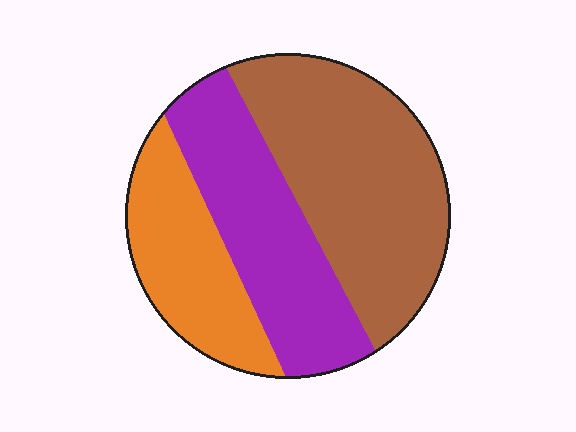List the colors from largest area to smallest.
From largest to smallest: brown, purple, orange.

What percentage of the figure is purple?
Purple takes up between a sixth and a third of the figure.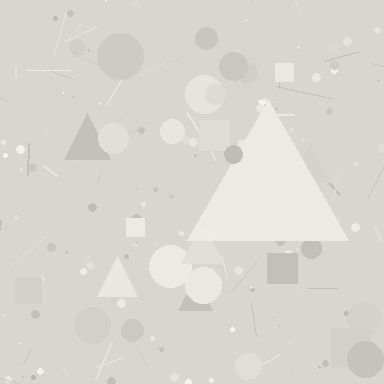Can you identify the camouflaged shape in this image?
The camouflaged shape is a triangle.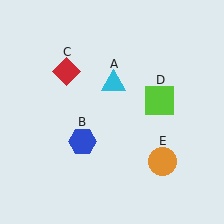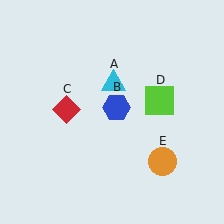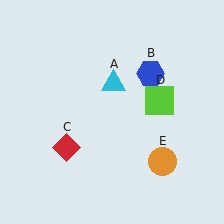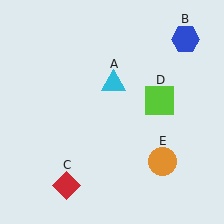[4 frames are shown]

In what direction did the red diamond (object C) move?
The red diamond (object C) moved down.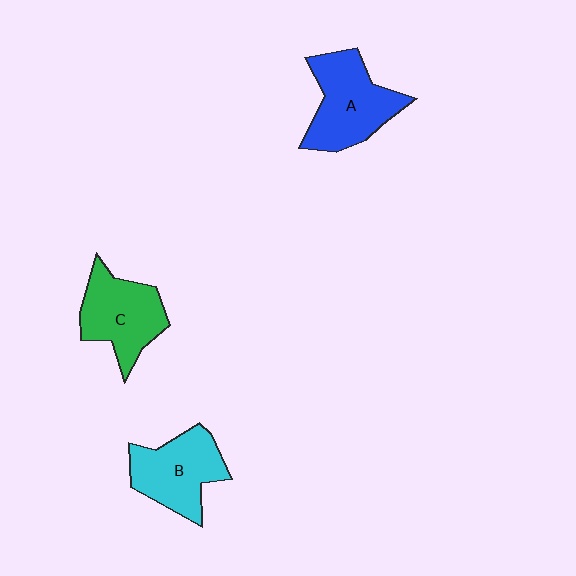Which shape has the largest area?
Shape A (blue).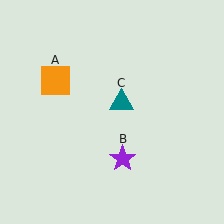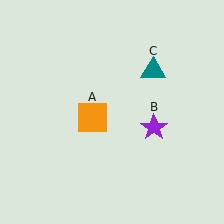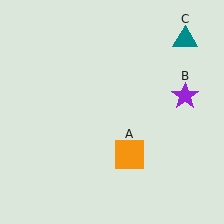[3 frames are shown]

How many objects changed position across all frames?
3 objects changed position: orange square (object A), purple star (object B), teal triangle (object C).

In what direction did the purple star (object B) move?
The purple star (object B) moved up and to the right.